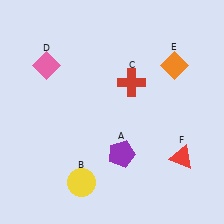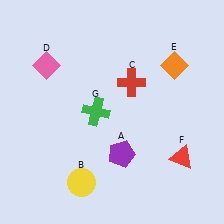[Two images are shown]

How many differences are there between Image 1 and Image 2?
There is 1 difference between the two images.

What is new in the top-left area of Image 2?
A green cross (G) was added in the top-left area of Image 2.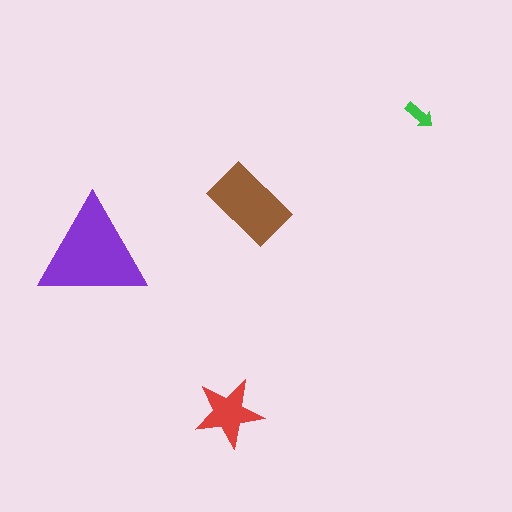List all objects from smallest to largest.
The green arrow, the red star, the brown rectangle, the purple triangle.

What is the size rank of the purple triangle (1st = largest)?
1st.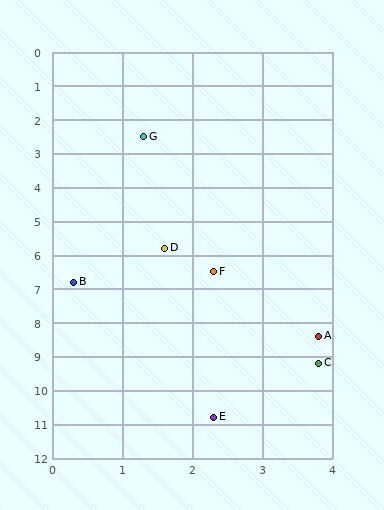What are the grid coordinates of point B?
Point B is at approximately (0.3, 6.8).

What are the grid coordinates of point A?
Point A is at approximately (3.8, 8.4).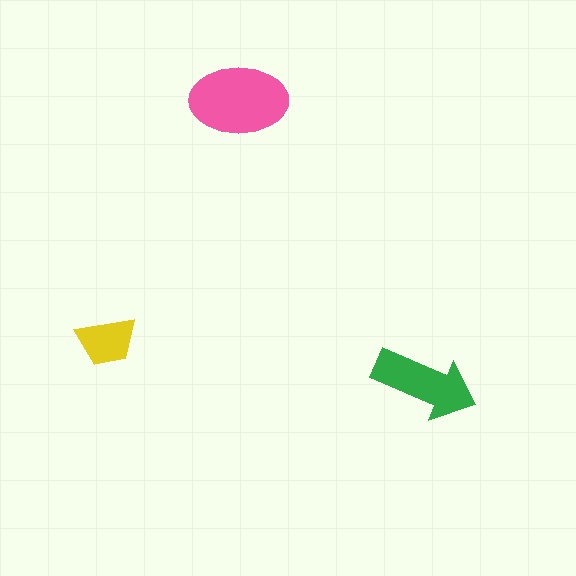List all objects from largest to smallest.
The pink ellipse, the green arrow, the yellow trapezoid.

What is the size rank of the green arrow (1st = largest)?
2nd.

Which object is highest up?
The pink ellipse is topmost.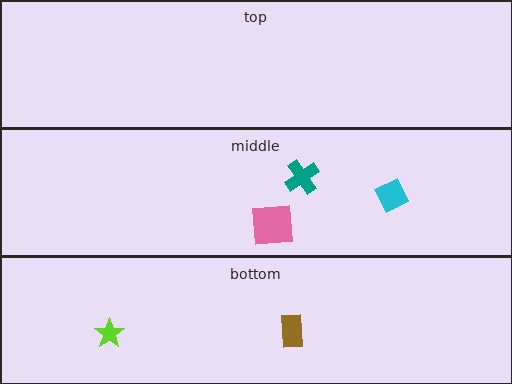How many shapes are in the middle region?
3.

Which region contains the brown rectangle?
The bottom region.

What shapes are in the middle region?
The cyan diamond, the pink square, the teal cross.